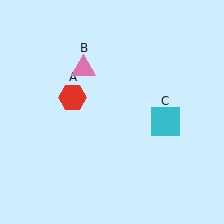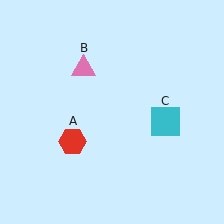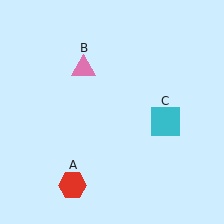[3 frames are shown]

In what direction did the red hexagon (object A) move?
The red hexagon (object A) moved down.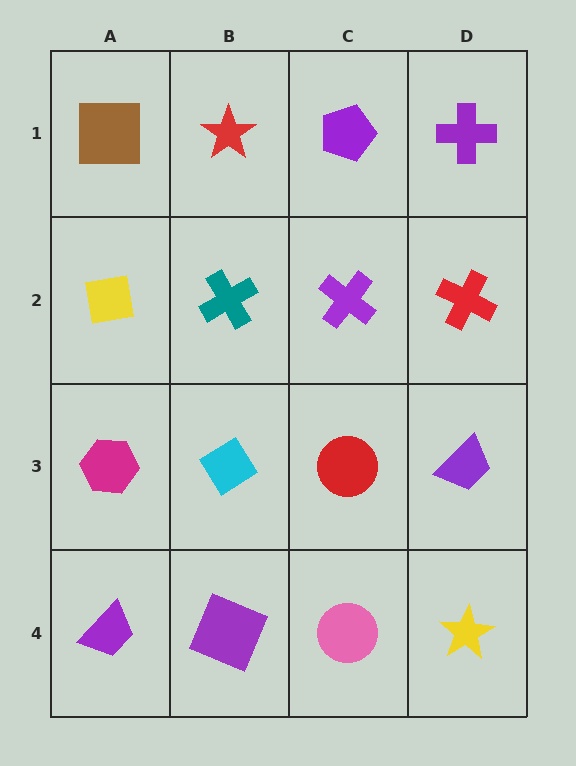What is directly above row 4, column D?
A purple trapezoid.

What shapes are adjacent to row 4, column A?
A magenta hexagon (row 3, column A), a purple square (row 4, column B).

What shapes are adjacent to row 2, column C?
A purple pentagon (row 1, column C), a red circle (row 3, column C), a teal cross (row 2, column B), a red cross (row 2, column D).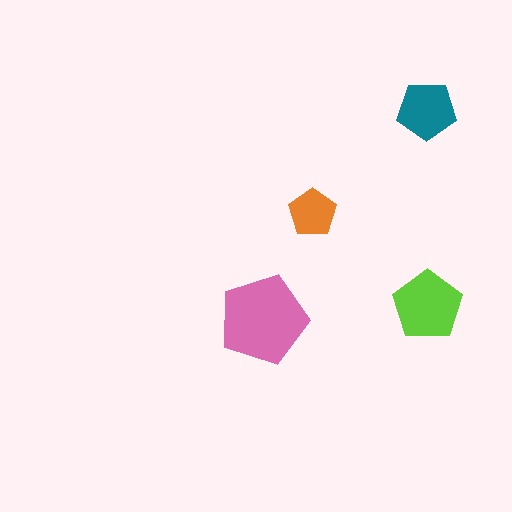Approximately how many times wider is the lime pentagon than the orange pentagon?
About 1.5 times wider.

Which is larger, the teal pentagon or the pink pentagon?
The pink one.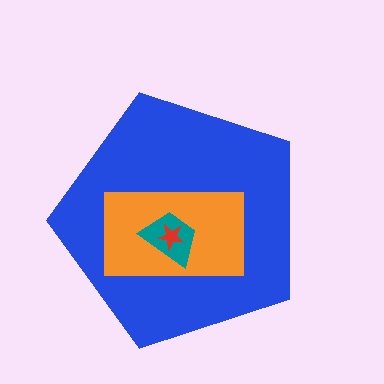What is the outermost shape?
The blue pentagon.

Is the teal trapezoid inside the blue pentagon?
Yes.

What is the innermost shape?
The red star.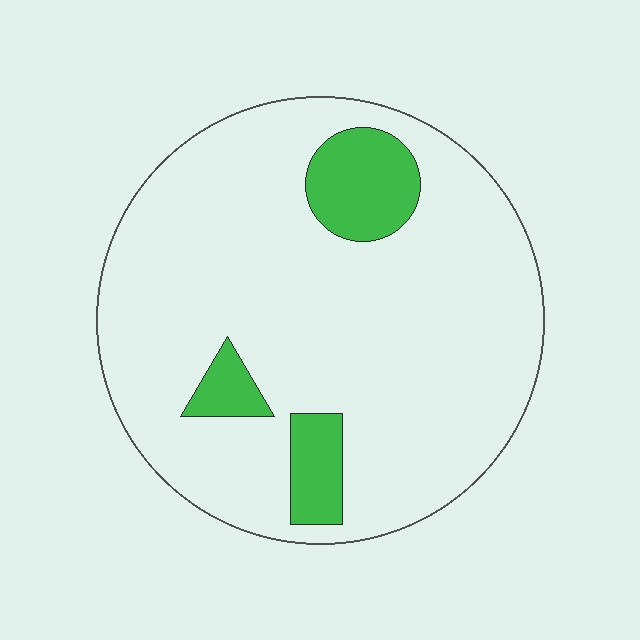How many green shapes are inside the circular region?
3.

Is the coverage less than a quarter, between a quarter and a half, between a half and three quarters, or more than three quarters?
Less than a quarter.